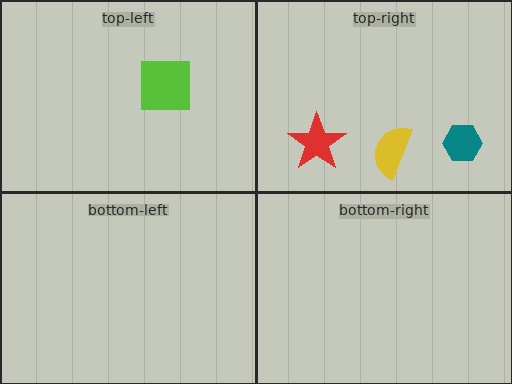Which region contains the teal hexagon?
The top-right region.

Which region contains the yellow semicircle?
The top-right region.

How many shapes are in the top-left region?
1.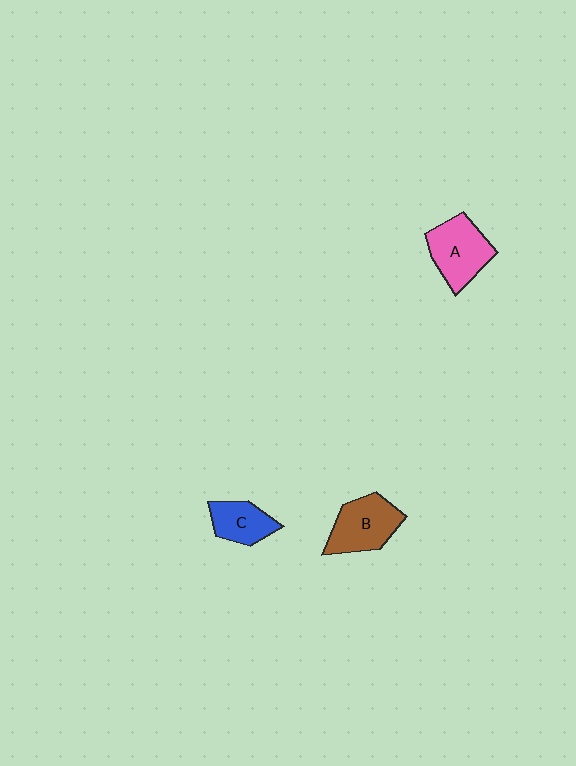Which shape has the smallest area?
Shape C (blue).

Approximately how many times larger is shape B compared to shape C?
Approximately 1.4 times.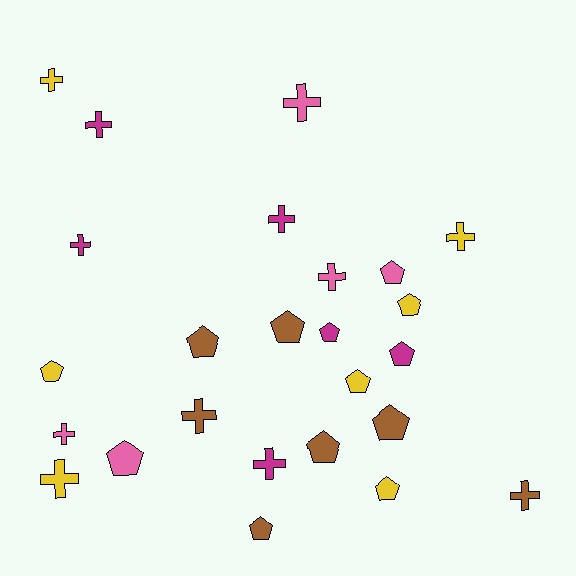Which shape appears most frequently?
Pentagon, with 13 objects.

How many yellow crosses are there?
There are 3 yellow crosses.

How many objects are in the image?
There are 25 objects.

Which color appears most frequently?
Yellow, with 7 objects.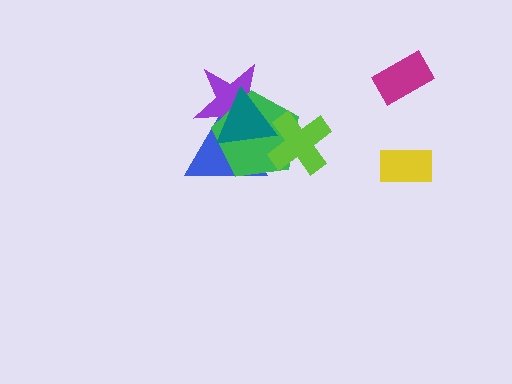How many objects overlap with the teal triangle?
4 objects overlap with the teal triangle.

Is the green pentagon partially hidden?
Yes, it is partially covered by another shape.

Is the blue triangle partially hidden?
Yes, it is partially covered by another shape.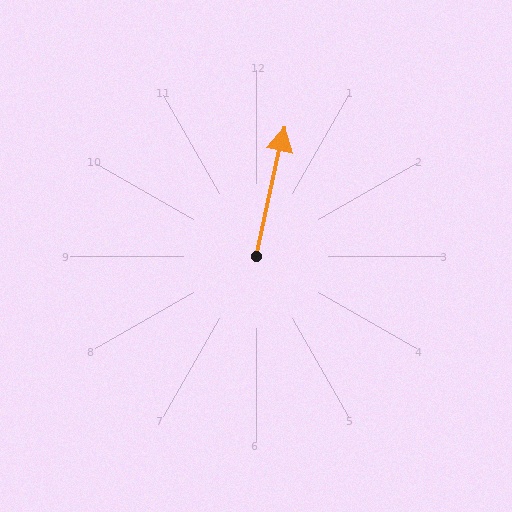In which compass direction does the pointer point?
North.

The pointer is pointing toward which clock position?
Roughly 12 o'clock.